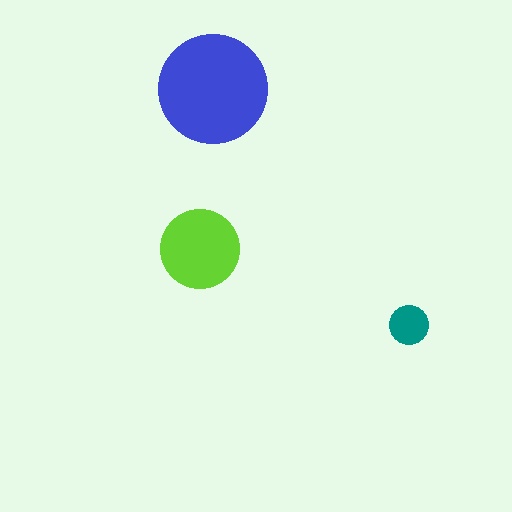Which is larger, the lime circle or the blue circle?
The blue one.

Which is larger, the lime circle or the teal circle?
The lime one.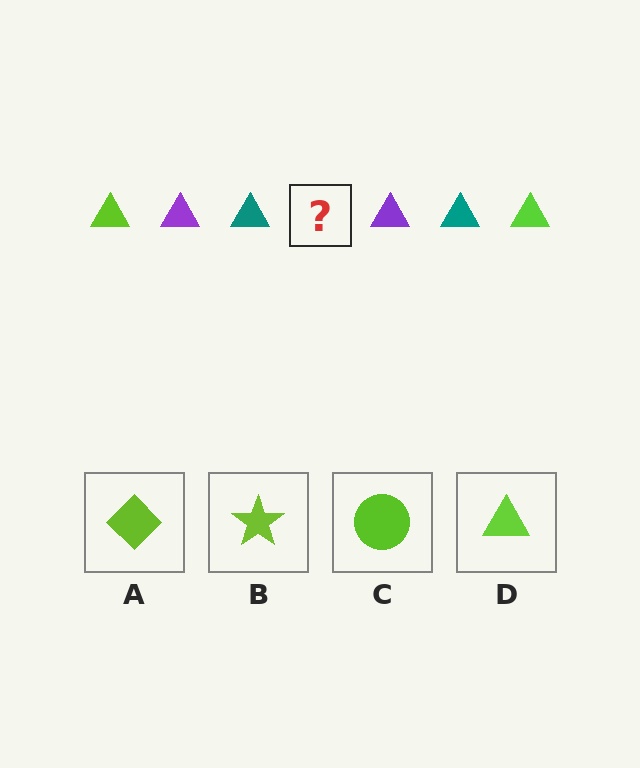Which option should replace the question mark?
Option D.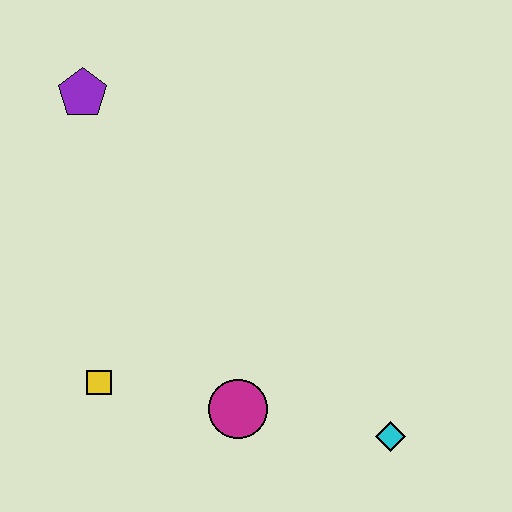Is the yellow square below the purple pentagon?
Yes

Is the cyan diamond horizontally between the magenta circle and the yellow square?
No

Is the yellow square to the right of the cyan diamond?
No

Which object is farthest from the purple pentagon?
The cyan diamond is farthest from the purple pentagon.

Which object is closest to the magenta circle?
The yellow square is closest to the magenta circle.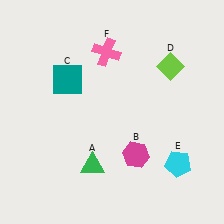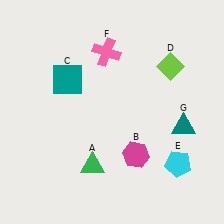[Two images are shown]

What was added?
A teal triangle (G) was added in Image 2.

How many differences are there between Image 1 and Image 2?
There is 1 difference between the two images.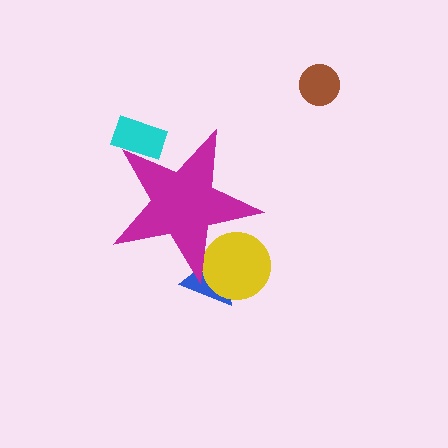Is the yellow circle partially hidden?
Yes, the yellow circle is partially hidden behind the magenta star.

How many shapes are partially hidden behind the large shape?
3 shapes are partially hidden.